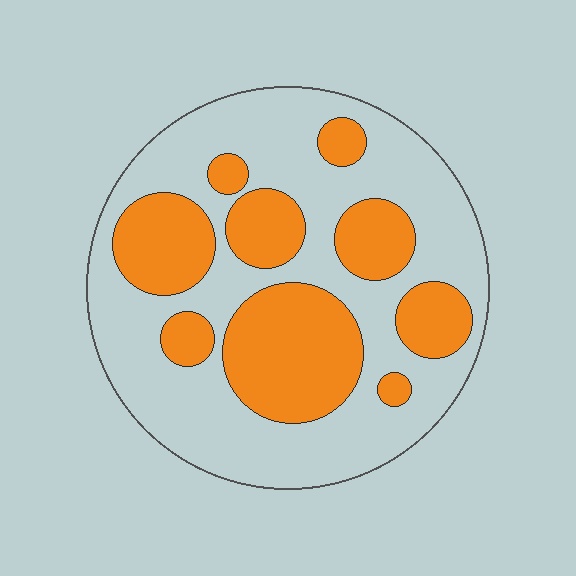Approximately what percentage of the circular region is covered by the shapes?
Approximately 35%.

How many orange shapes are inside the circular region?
9.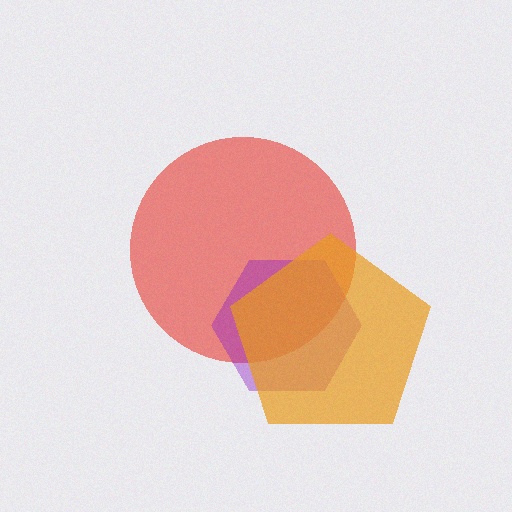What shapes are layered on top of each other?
The layered shapes are: a red circle, a purple hexagon, an orange pentagon.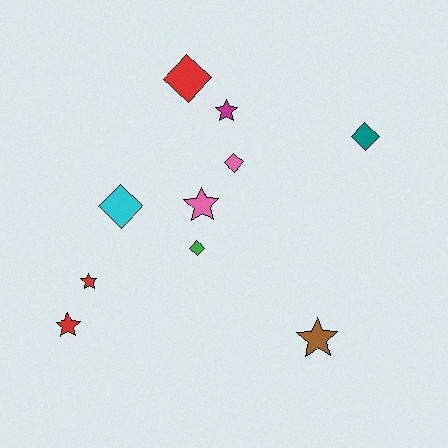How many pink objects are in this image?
There are 2 pink objects.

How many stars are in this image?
There are 5 stars.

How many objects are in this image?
There are 10 objects.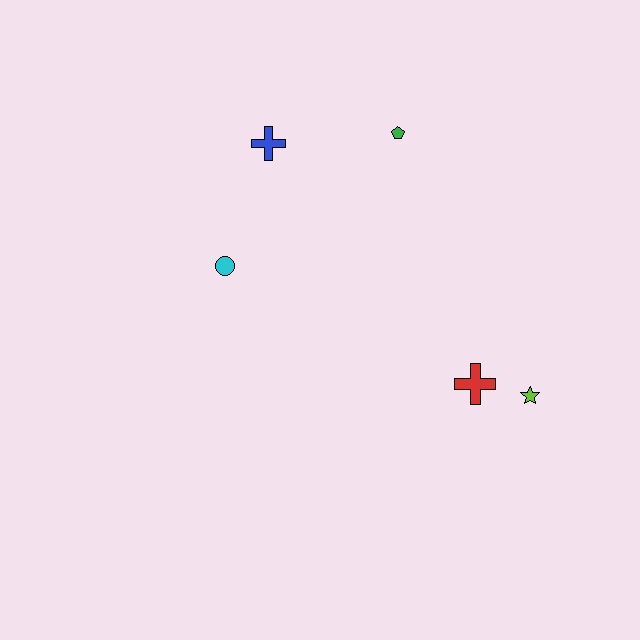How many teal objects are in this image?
There are no teal objects.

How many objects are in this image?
There are 5 objects.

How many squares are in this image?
There are no squares.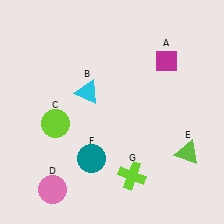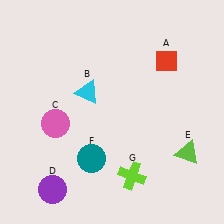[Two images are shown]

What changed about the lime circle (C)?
In Image 1, C is lime. In Image 2, it changed to pink.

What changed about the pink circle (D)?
In Image 1, D is pink. In Image 2, it changed to purple.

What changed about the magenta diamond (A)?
In Image 1, A is magenta. In Image 2, it changed to red.